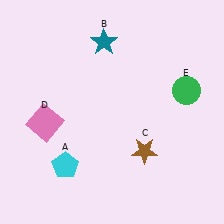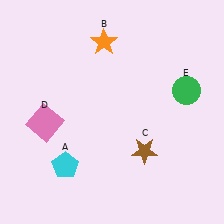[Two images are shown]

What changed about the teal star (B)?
In Image 1, B is teal. In Image 2, it changed to orange.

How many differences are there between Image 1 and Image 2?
There is 1 difference between the two images.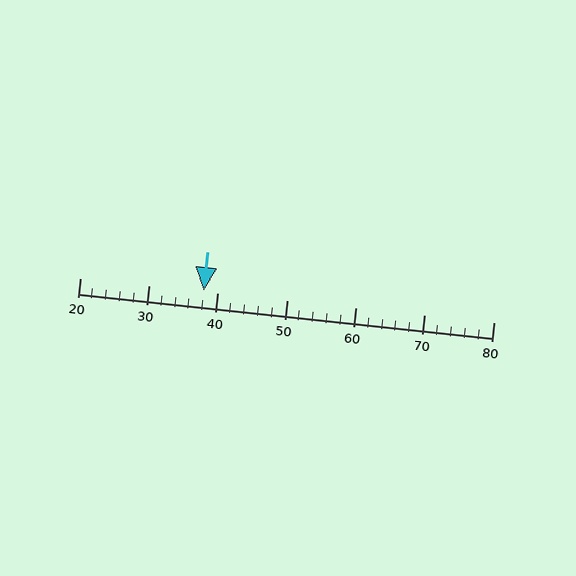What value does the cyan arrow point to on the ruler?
The cyan arrow points to approximately 38.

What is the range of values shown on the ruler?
The ruler shows values from 20 to 80.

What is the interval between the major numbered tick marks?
The major tick marks are spaced 10 units apart.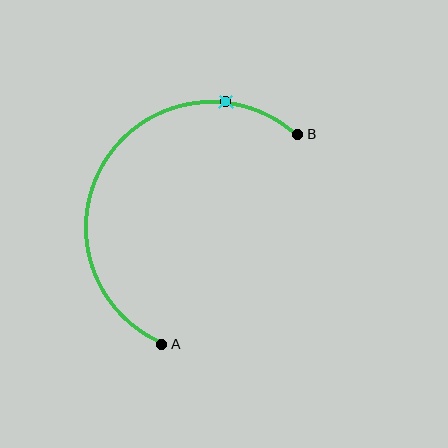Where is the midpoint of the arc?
The arc midpoint is the point on the curve farthest from the straight line joining A and B. It sits to the left of that line.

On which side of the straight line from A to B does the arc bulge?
The arc bulges to the left of the straight line connecting A and B.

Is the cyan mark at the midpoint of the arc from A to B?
No. The cyan mark lies on the arc but is closer to endpoint B. The arc midpoint would be at the point on the curve equidistant along the arc from both A and B.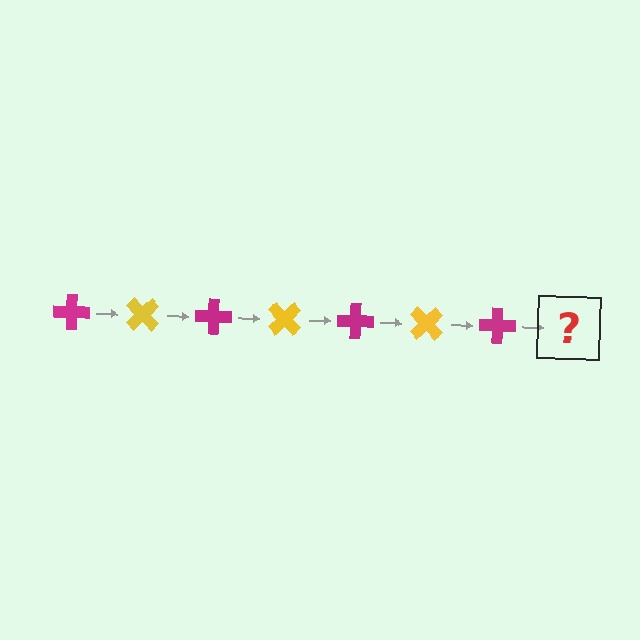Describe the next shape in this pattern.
It should be a yellow cross, rotated 315 degrees from the start.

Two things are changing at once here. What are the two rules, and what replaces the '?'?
The two rules are that it rotates 45 degrees each step and the color cycles through magenta and yellow. The '?' should be a yellow cross, rotated 315 degrees from the start.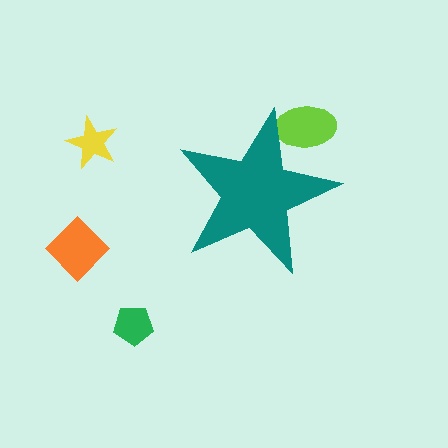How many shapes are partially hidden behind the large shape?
1 shape is partially hidden.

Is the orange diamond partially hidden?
No, the orange diamond is fully visible.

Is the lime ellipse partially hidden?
Yes, the lime ellipse is partially hidden behind the teal star.